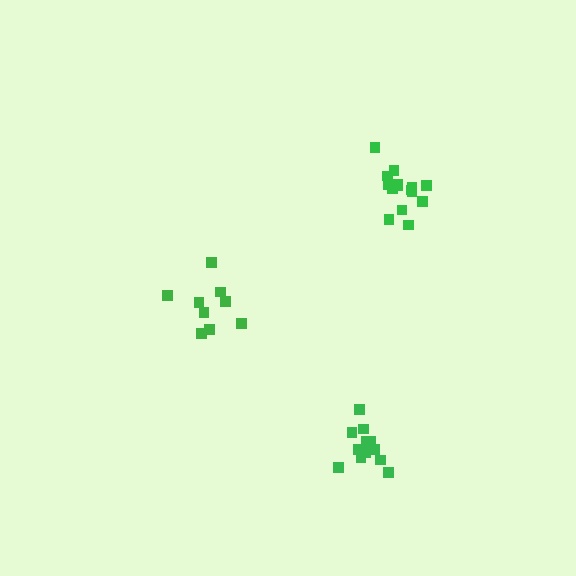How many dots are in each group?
Group 1: 12 dots, Group 2: 15 dots, Group 3: 9 dots (36 total).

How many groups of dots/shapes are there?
There are 3 groups.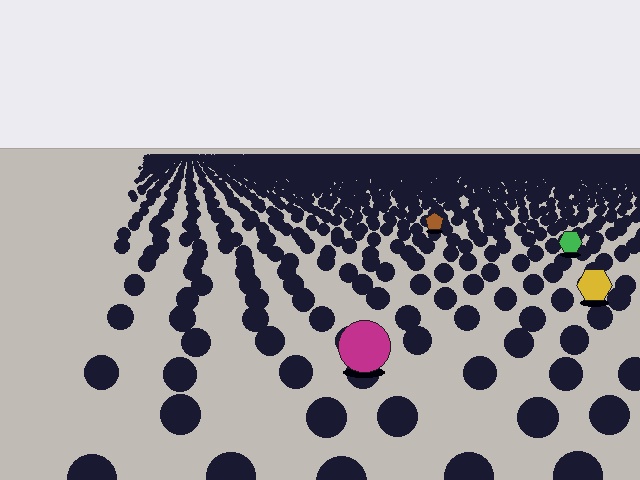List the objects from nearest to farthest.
From nearest to farthest: the magenta circle, the yellow hexagon, the green hexagon, the brown pentagon.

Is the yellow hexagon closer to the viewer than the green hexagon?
Yes. The yellow hexagon is closer — you can tell from the texture gradient: the ground texture is coarser near it.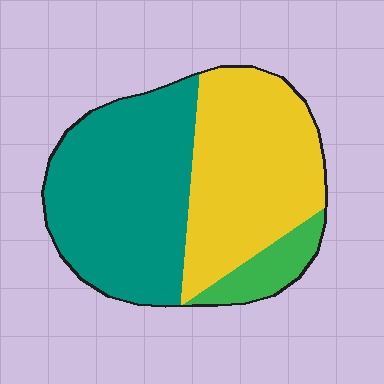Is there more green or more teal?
Teal.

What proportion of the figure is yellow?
Yellow takes up between a quarter and a half of the figure.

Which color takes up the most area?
Teal, at roughly 50%.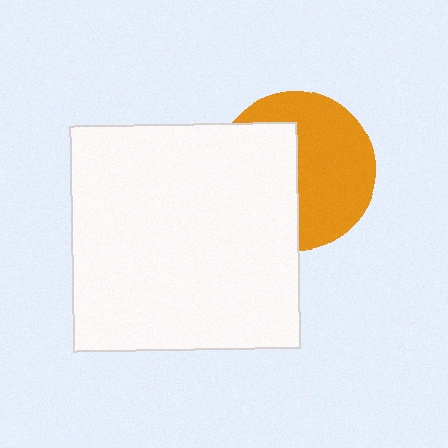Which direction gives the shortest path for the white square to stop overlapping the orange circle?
Moving left gives the shortest separation.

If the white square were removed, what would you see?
You would see the complete orange circle.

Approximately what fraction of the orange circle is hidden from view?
Roughly 45% of the orange circle is hidden behind the white square.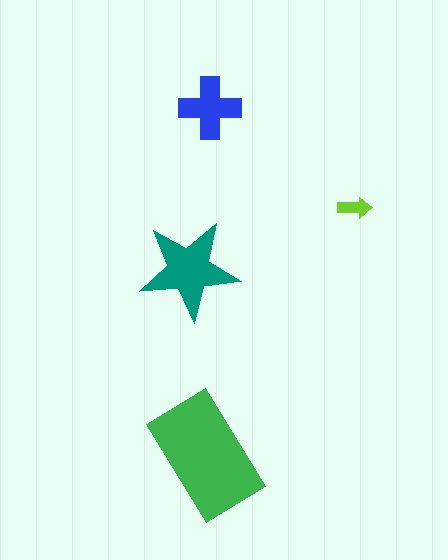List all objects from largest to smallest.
The green rectangle, the teal star, the blue cross, the lime arrow.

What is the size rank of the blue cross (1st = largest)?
3rd.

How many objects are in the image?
There are 4 objects in the image.